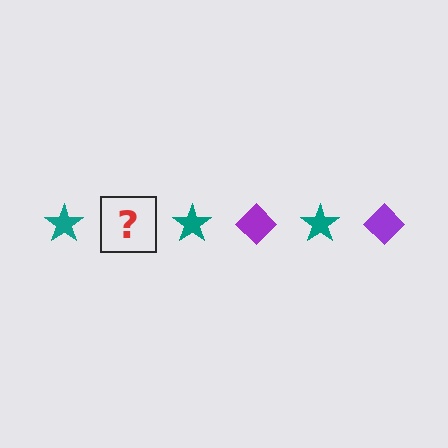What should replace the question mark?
The question mark should be replaced with a purple diamond.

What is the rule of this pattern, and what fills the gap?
The rule is that the pattern alternates between teal star and purple diamond. The gap should be filled with a purple diamond.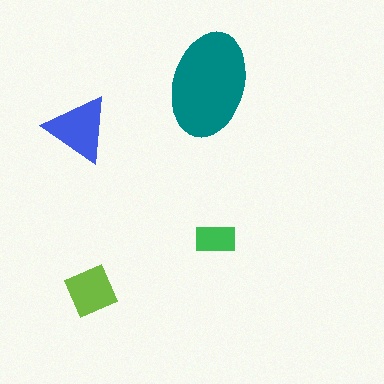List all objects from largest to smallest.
The teal ellipse, the blue triangle, the lime diamond, the green rectangle.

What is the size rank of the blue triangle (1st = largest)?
2nd.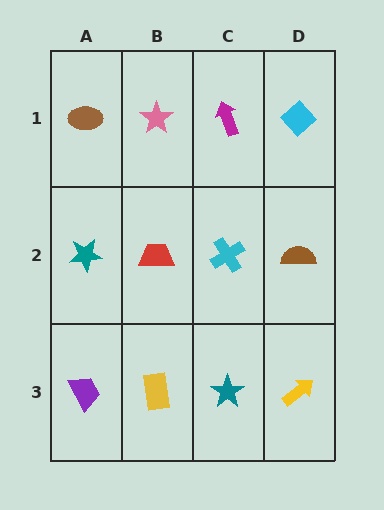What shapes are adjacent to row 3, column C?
A cyan cross (row 2, column C), a yellow rectangle (row 3, column B), a yellow arrow (row 3, column D).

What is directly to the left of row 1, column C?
A pink star.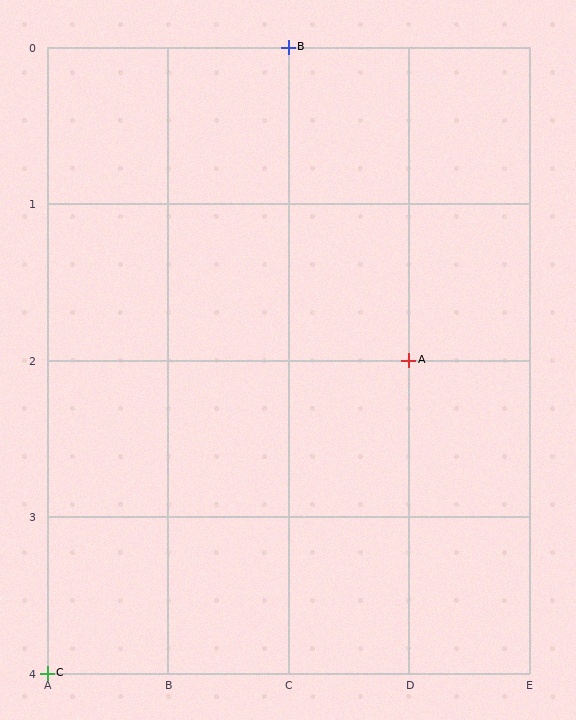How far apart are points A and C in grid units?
Points A and C are 3 columns and 2 rows apart (about 3.6 grid units diagonally).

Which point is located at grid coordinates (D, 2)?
Point A is at (D, 2).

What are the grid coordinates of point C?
Point C is at grid coordinates (A, 4).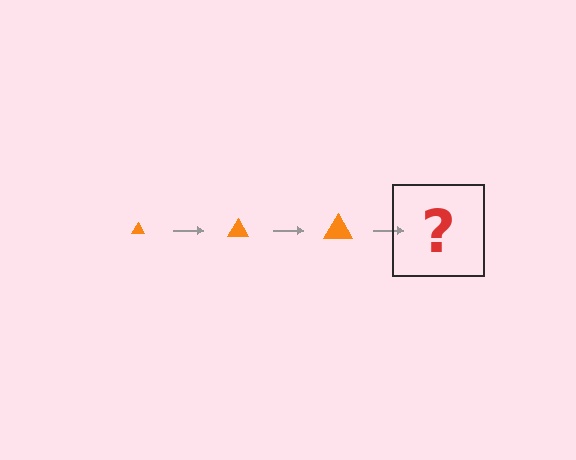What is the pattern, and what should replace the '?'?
The pattern is that the triangle gets progressively larger each step. The '?' should be an orange triangle, larger than the previous one.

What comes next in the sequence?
The next element should be an orange triangle, larger than the previous one.